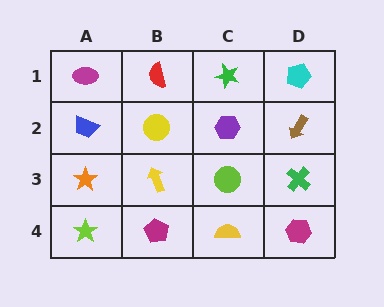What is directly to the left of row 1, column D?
A green star.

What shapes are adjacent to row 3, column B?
A yellow circle (row 2, column B), a magenta pentagon (row 4, column B), an orange star (row 3, column A), a lime circle (row 3, column C).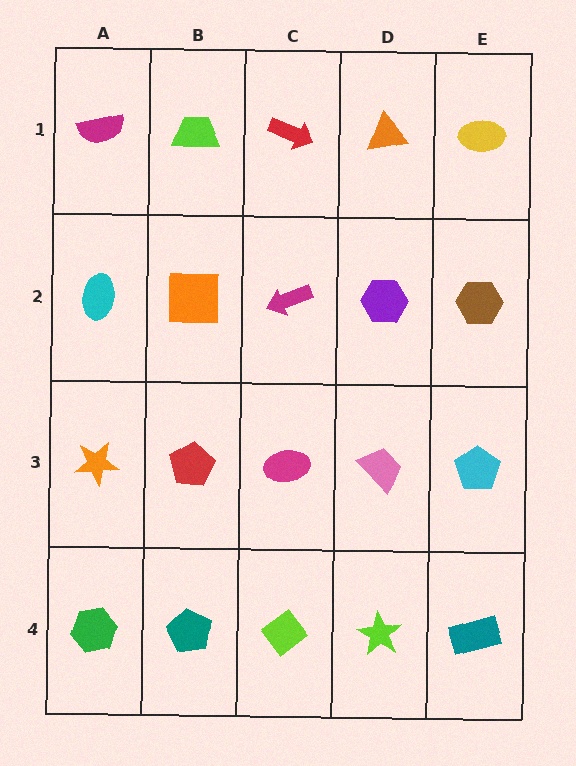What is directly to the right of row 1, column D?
A yellow ellipse.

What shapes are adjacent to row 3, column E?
A brown hexagon (row 2, column E), a teal rectangle (row 4, column E), a pink trapezoid (row 3, column D).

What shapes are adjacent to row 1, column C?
A magenta arrow (row 2, column C), a lime trapezoid (row 1, column B), an orange triangle (row 1, column D).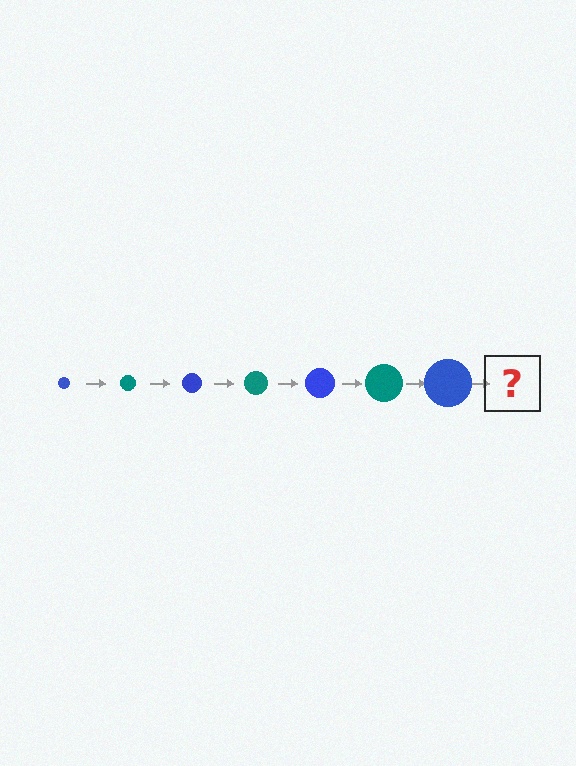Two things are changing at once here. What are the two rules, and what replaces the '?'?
The two rules are that the circle grows larger each step and the color cycles through blue and teal. The '?' should be a teal circle, larger than the previous one.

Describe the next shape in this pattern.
It should be a teal circle, larger than the previous one.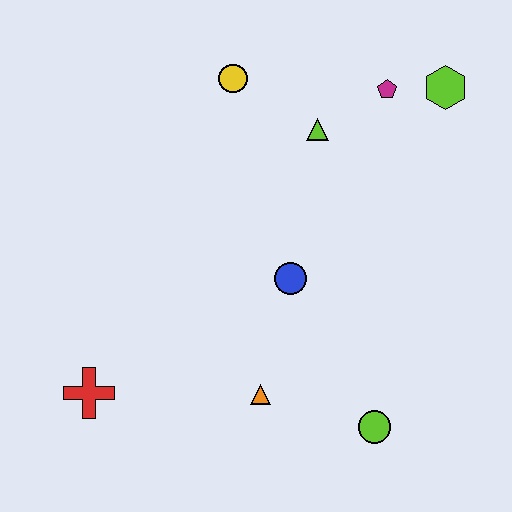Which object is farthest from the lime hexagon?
The red cross is farthest from the lime hexagon.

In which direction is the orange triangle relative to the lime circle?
The orange triangle is to the left of the lime circle.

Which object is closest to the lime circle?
The orange triangle is closest to the lime circle.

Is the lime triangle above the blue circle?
Yes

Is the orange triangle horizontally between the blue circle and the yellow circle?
Yes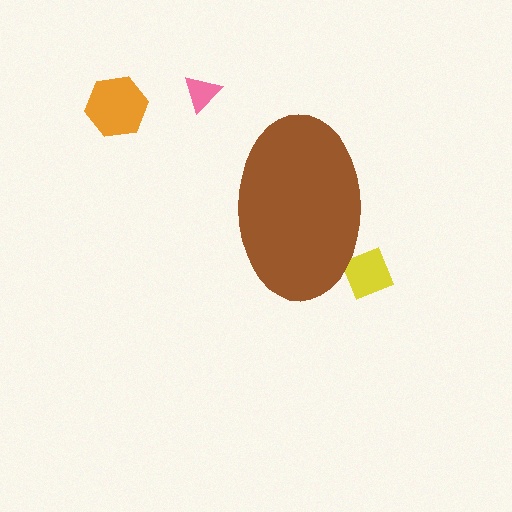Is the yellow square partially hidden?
Yes, the yellow square is partially hidden behind the brown ellipse.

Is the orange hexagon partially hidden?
No, the orange hexagon is fully visible.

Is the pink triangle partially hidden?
No, the pink triangle is fully visible.